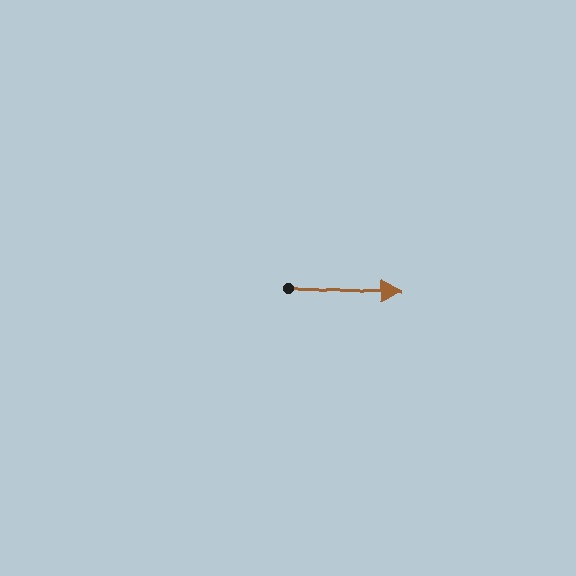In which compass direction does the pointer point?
East.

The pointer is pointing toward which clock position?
Roughly 3 o'clock.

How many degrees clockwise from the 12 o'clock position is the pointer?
Approximately 89 degrees.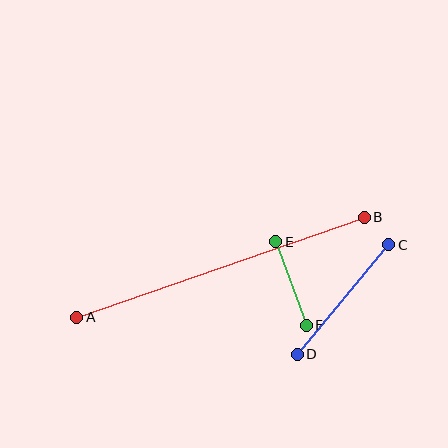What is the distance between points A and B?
The distance is approximately 305 pixels.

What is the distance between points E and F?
The distance is approximately 89 pixels.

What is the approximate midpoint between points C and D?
The midpoint is at approximately (343, 300) pixels.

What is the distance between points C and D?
The distance is approximately 143 pixels.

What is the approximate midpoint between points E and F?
The midpoint is at approximately (291, 284) pixels.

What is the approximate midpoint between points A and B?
The midpoint is at approximately (220, 267) pixels.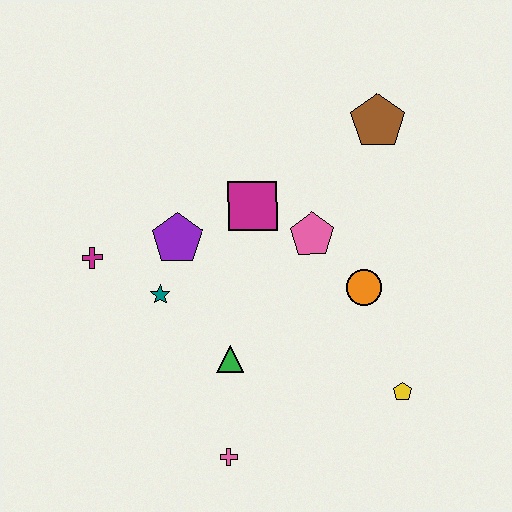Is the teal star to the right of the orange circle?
No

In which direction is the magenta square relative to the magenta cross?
The magenta square is to the right of the magenta cross.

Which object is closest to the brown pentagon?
The pink pentagon is closest to the brown pentagon.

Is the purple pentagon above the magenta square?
No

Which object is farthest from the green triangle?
The brown pentagon is farthest from the green triangle.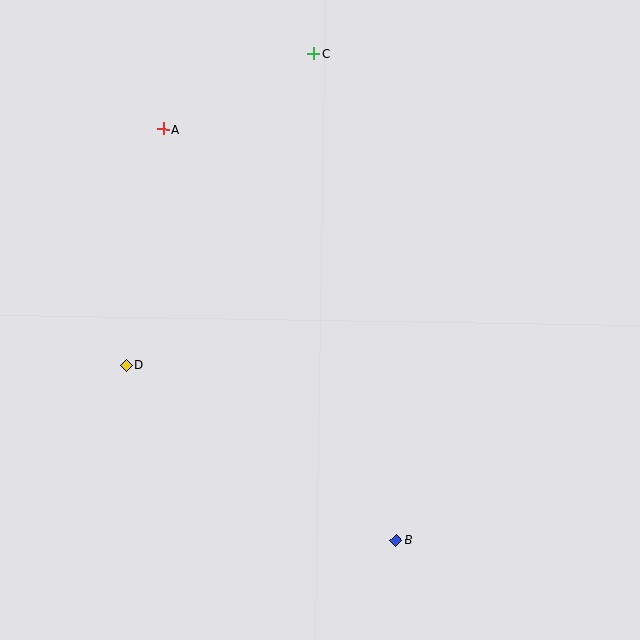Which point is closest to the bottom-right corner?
Point B is closest to the bottom-right corner.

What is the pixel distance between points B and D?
The distance between B and D is 322 pixels.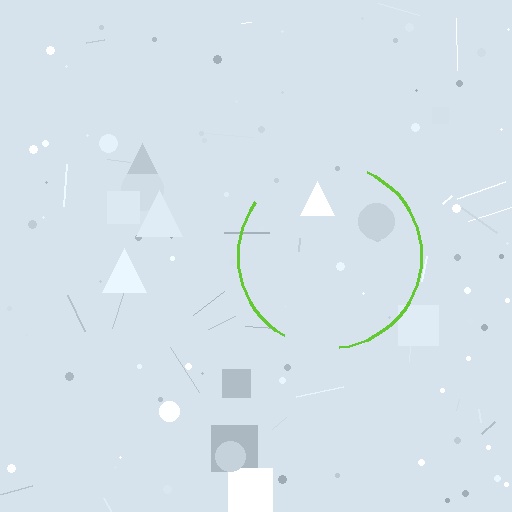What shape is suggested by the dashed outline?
The dashed outline suggests a circle.